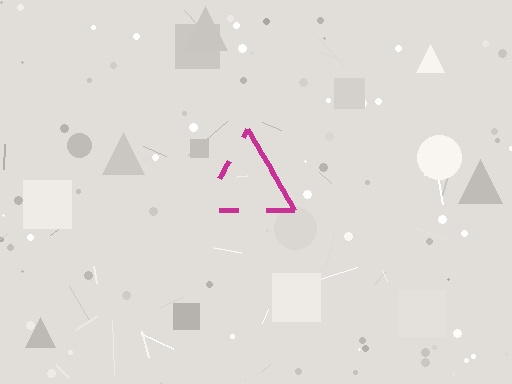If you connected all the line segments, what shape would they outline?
They would outline a triangle.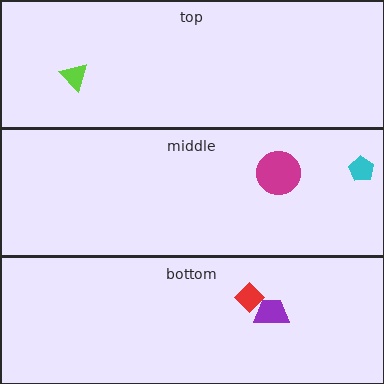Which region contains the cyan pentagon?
The middle region.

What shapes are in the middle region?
The cyan pentagon, the magenta circle.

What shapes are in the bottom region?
The red diamond, the purple trapezoid.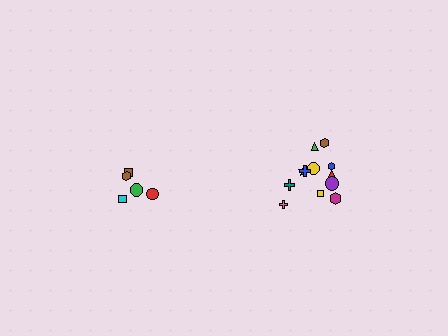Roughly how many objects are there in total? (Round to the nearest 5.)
Roughly 15 objects in total.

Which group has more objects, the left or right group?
The right group.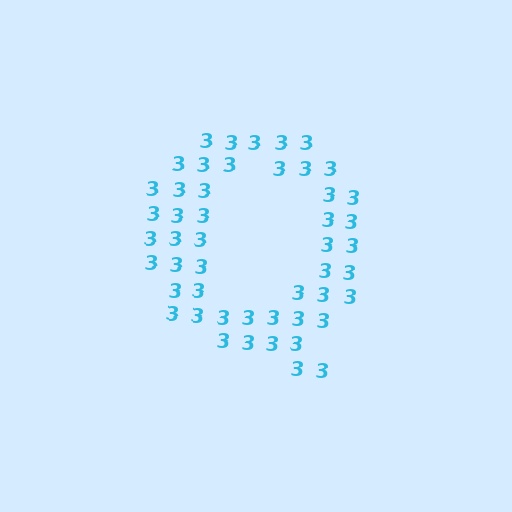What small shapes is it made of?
It is made of small digit 3's.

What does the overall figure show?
The overall figure shows the letter Q.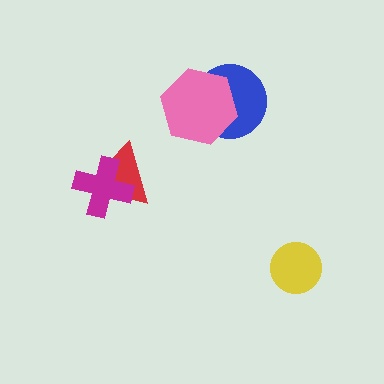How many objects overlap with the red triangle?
1 object overlaps with the red triangle.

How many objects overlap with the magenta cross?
1 object overlaps with the magenta cross.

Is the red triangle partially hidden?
Yes, it is partially covered by another shape.